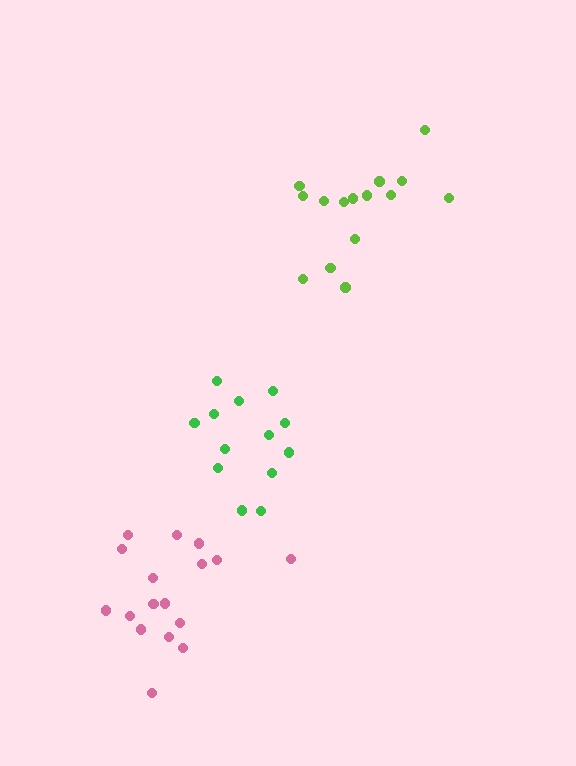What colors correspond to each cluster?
The clusters are colored: lime, pink, green.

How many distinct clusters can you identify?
There are 3 distinct clusters.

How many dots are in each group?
Group 1: 15 dots, Group 2: 17 dots, Group 3: 13 dots (45 total).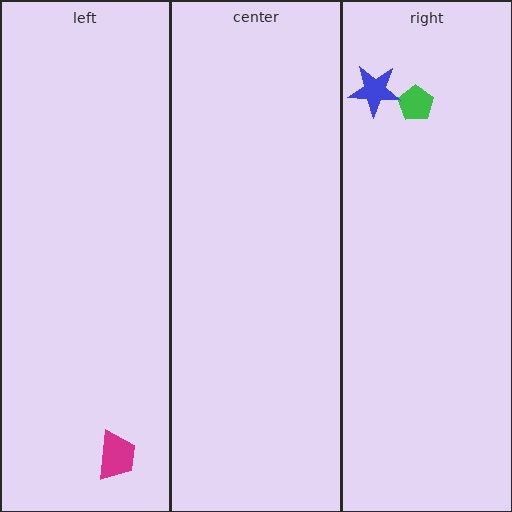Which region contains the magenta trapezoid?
The left region.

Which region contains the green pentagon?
The right region.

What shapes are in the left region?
The magenta trapezoid.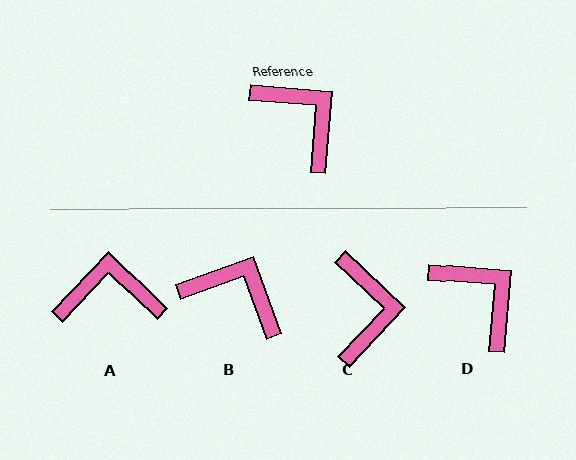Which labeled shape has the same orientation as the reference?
D.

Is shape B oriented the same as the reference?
No, it is off by about 25 degrees.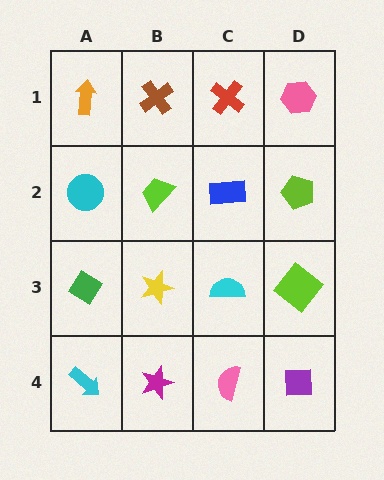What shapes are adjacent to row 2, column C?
A red cross (row 1, column C), a cyan semicircle (row 3, column C), a lime trapezoid (row 2, column B), a lime pentagon (row 2, column D).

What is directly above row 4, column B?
A yellow star.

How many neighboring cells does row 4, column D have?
2.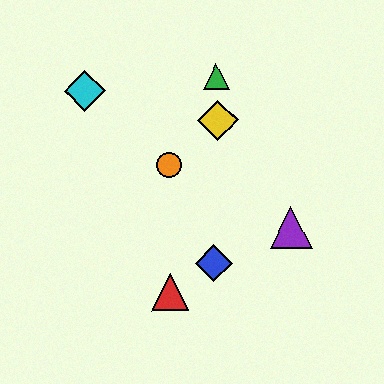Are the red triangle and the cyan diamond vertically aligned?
No, the red triangle is at x≈170 and the cyan diamond is at x≈84.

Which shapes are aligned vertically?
The red triangle, the orange circle are aligned vertically.